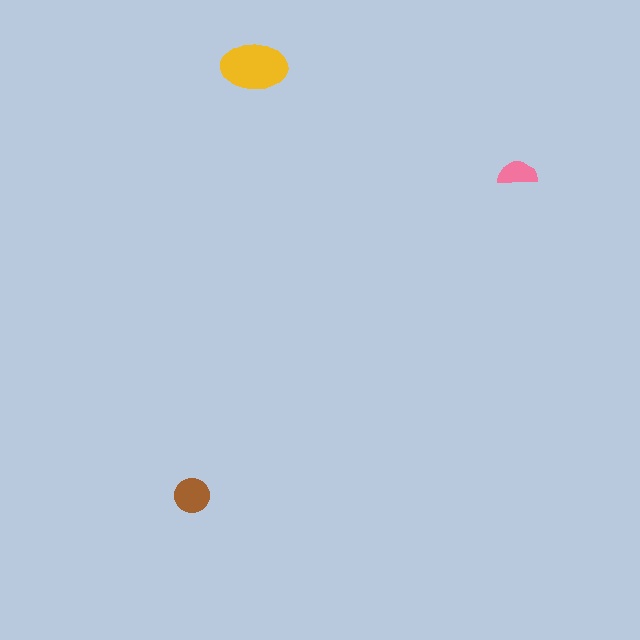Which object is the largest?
The yellow ellipse.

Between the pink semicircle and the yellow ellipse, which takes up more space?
The yellow ellipse.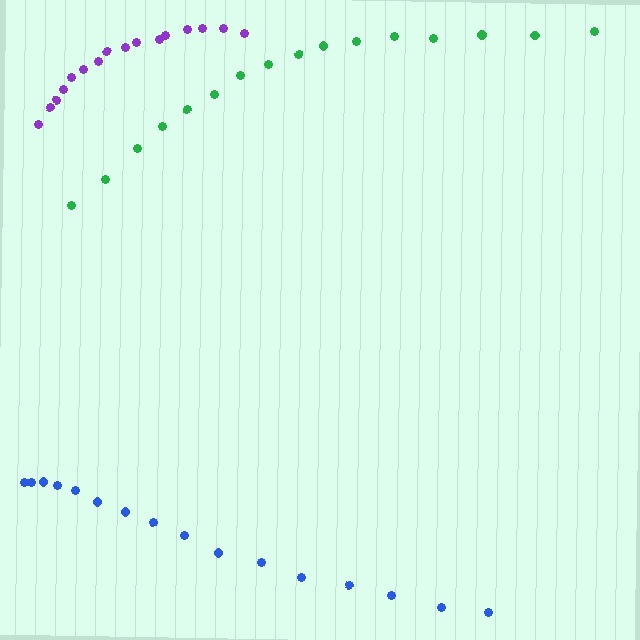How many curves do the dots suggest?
There are 3 distinct paths.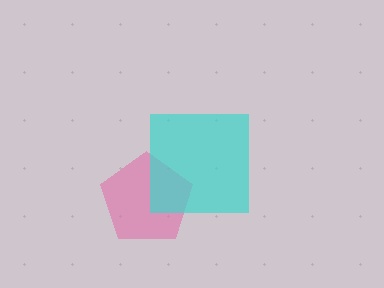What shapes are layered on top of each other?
The layered shapes are: a pink pentagon, a cyan square.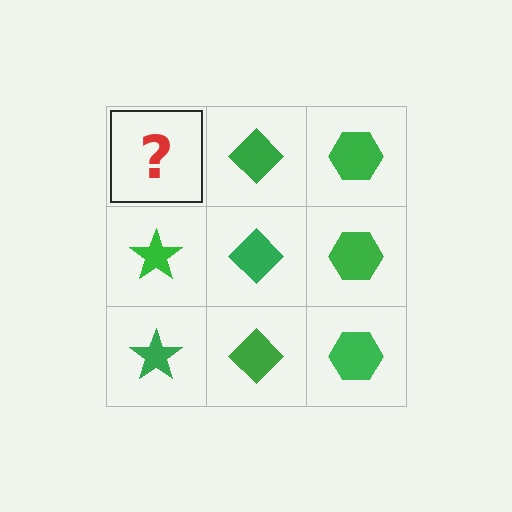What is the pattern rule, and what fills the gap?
The rule is that each column has a consistent shape. The gap should be filled with a green star.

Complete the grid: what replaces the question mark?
The question mark should be replaced with a green star.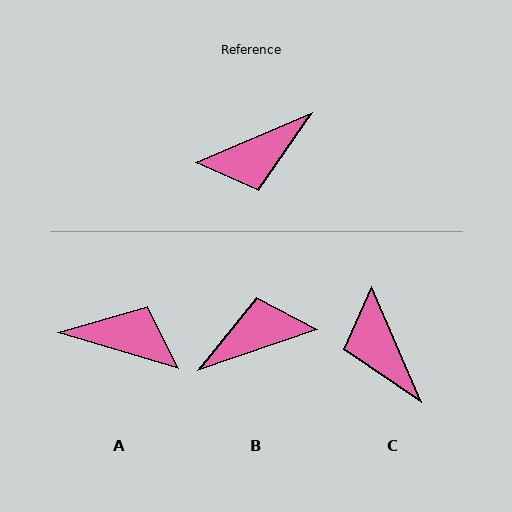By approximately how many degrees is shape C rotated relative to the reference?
Approximately 90 degrees clockwise.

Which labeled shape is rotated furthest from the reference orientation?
B, about 176 degrees away.